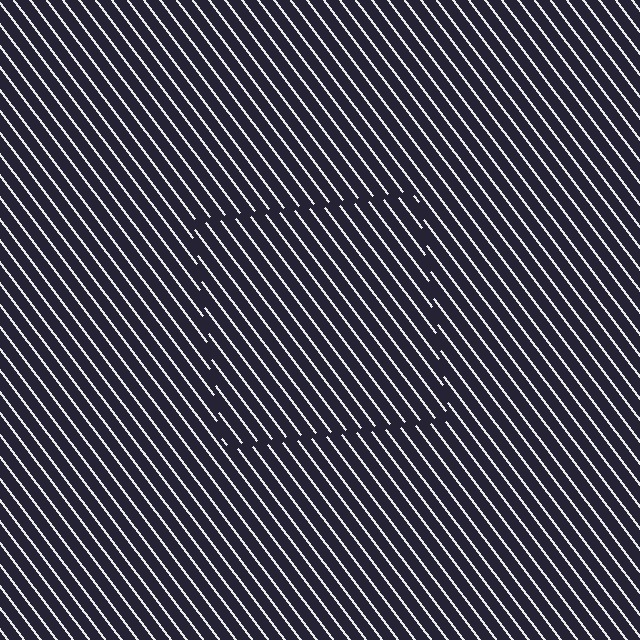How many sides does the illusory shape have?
4 sides — the line-ends trace a square.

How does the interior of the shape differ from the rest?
The interior of the shape contains the same grating, shifted by half a period — the contour is defined by the phase discontinuity where line-ends from the inner and outer gratings abut.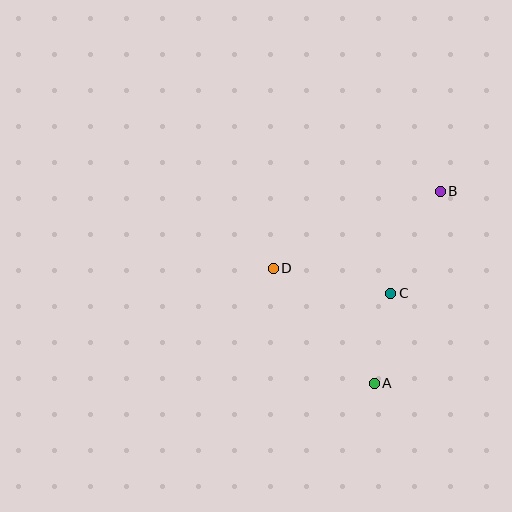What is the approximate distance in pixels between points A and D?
The distance between A and D is approximately 153 pixels.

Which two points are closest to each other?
Points A and C are closest to each other.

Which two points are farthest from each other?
Points A and B are farthest from each other.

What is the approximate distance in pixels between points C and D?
The distance between C and D is approximately 120 pixels.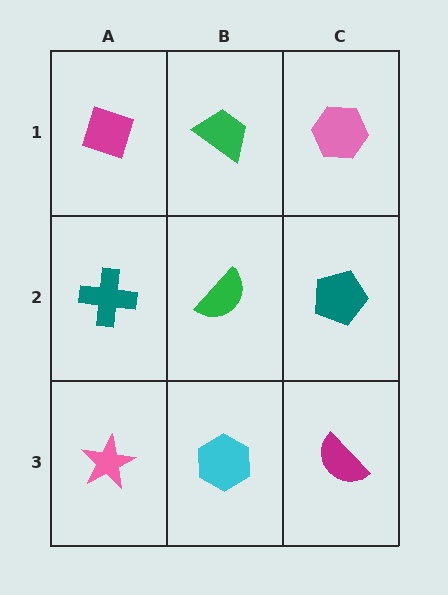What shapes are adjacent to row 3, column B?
A green semicircle (row 2, column B), a pink star (row 3, column A), a magenta semicircle (row 3, column C).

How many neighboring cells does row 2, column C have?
3.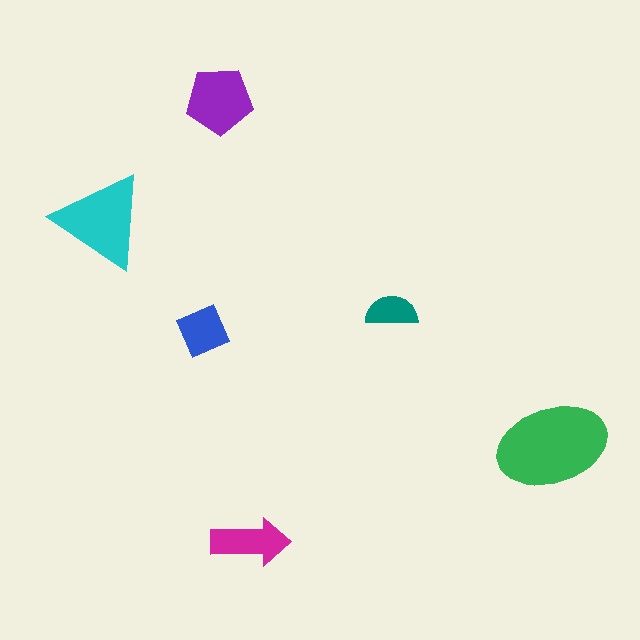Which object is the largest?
The green ellipse.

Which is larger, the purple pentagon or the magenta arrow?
The purple pentagon.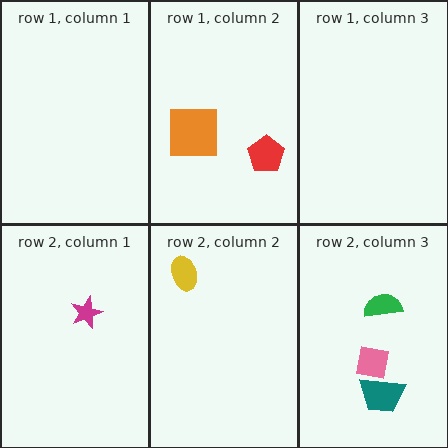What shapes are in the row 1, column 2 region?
The red pentagon, the orange square.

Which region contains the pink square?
The row 2, column 3 region.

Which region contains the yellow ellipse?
The row 2, column 2 region.